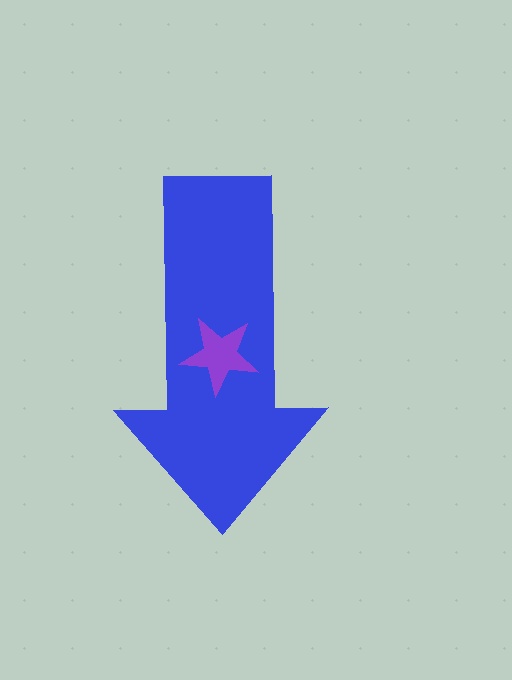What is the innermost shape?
The purple star.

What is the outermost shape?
The blue arrow.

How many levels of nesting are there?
2.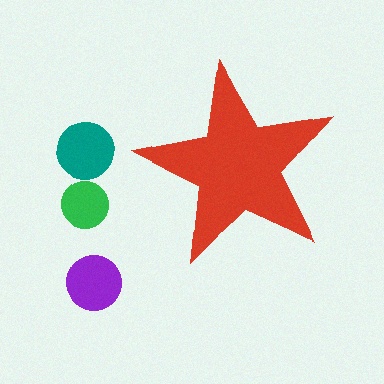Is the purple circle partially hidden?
No, the purple circle is fully visible.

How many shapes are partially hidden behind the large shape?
0 shapes are partially hidden.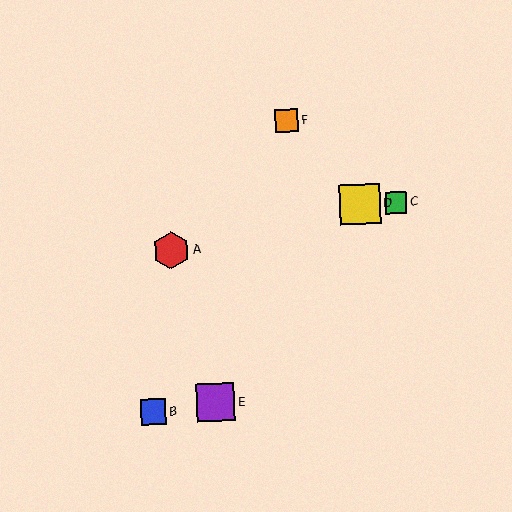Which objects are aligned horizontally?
Objects C, D are aligned horizontally.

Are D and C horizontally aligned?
Yes, both are at y≈204.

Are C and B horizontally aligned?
No, C is at y≈203 and B is at y≈412.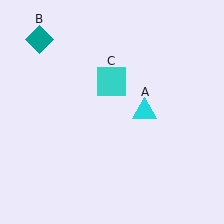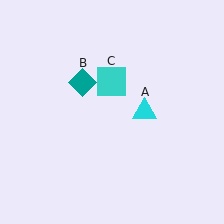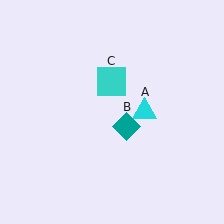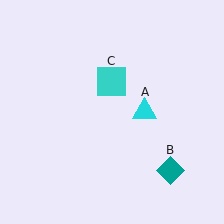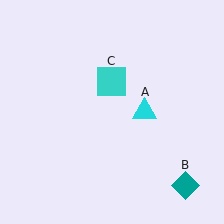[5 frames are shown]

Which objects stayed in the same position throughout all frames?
Cyan triangle (object A) and cyan square (object C) remained stationary.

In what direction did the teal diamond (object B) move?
The teal diamond (object B) moved down and to the right.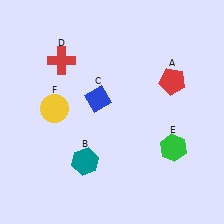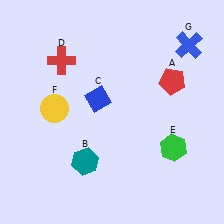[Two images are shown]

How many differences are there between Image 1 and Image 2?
There is 1 difference between the two images.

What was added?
A blue cross (G) was added in Image 2.